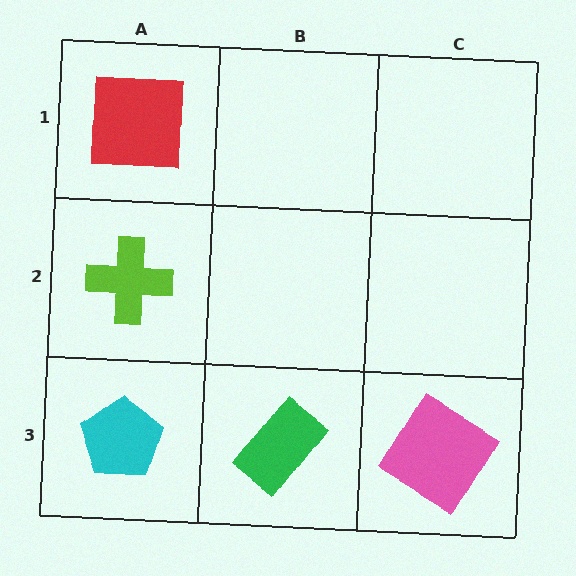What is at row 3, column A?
A cyan pentagon.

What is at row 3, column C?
A pink diamond.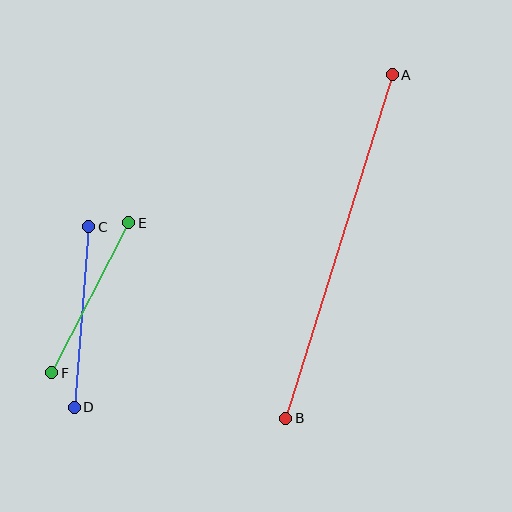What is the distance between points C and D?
The distance is approximately 181 pixels.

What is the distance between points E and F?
The distance is approximately 168 pixels.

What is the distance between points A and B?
The distance is approximately 360 pixels.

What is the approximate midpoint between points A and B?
The midpoint is at approximately (339, 247) pixels.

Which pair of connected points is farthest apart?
Points A and B are farthest apart.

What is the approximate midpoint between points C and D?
The midpoint is at approximately (81, 317) pixels.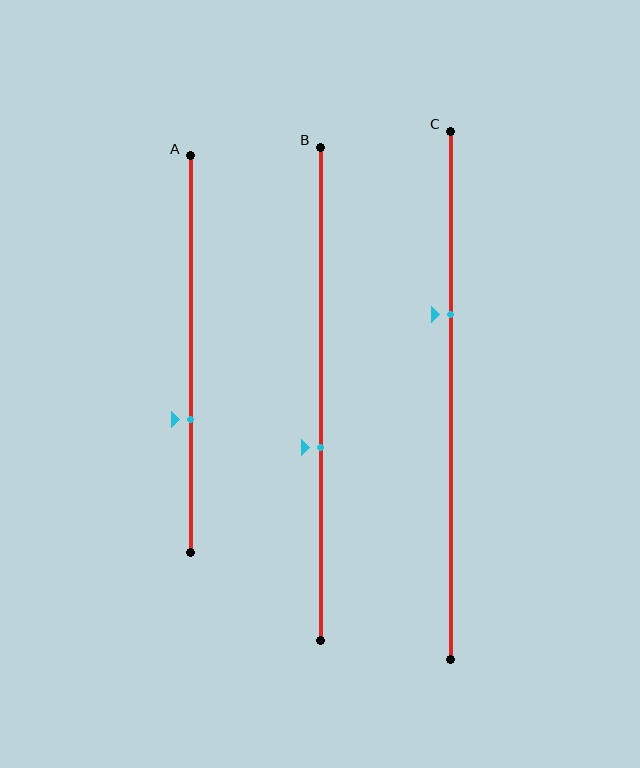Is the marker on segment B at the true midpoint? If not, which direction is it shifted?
No, the marker on segment B is shifted downward by about 11% of the segment length.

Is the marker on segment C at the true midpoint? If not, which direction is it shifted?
No, the marker on segment C is shifted upward by about 15% of the segment length.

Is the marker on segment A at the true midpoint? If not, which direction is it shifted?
No, the marker on segment A is shifted downward by about 16% of the segment length.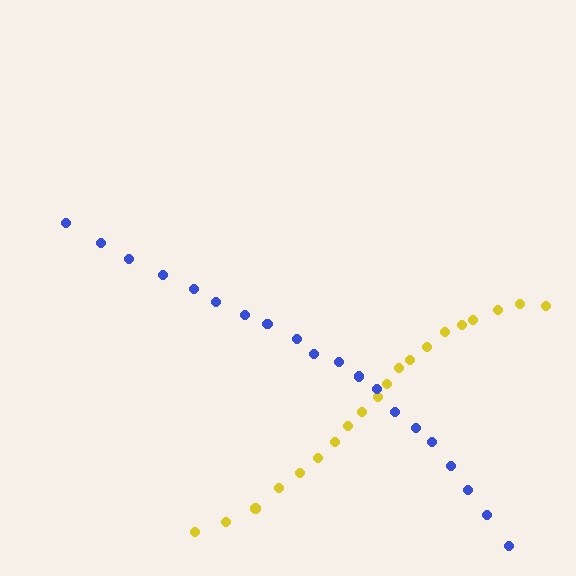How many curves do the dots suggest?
There are 2 distinct paths.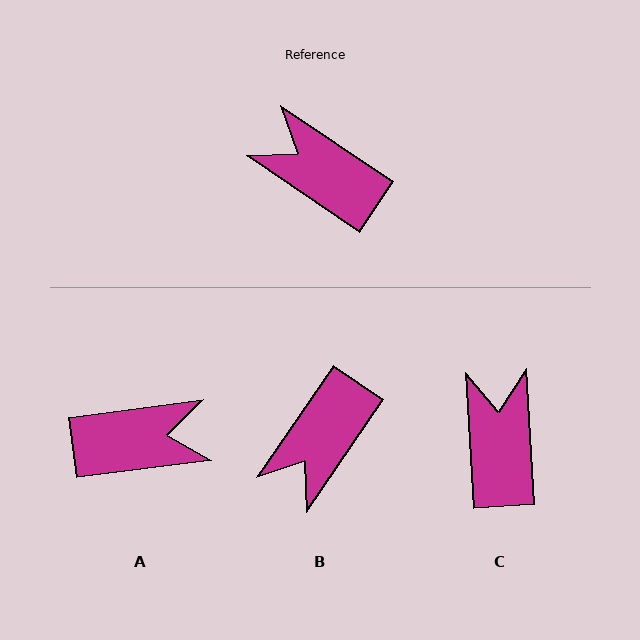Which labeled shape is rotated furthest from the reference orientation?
A, about 139 degrees away.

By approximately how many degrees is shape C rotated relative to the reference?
Approximately 52 degrees clockwise.